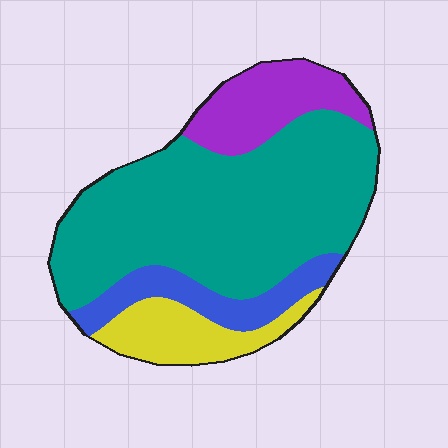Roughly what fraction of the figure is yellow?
Yellow takes up less than a sixth of the figure.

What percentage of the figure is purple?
Purple takes up about one sixth (1/6) of the figure.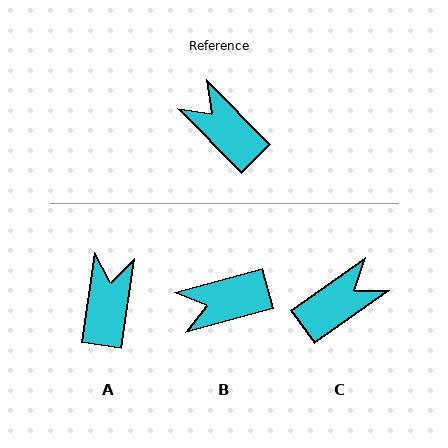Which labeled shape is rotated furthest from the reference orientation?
C, about 100 degrees away.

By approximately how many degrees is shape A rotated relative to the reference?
Approximately 53 degrees clockwise.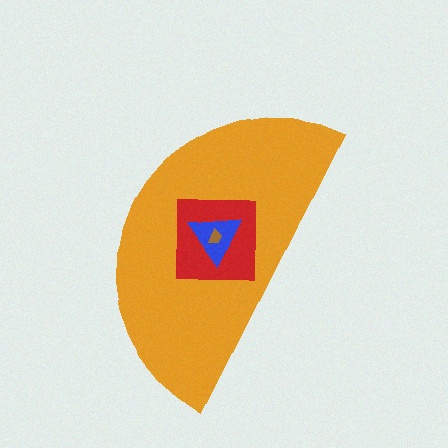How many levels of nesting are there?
4.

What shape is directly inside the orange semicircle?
The red square.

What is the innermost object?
The brown trapezoid.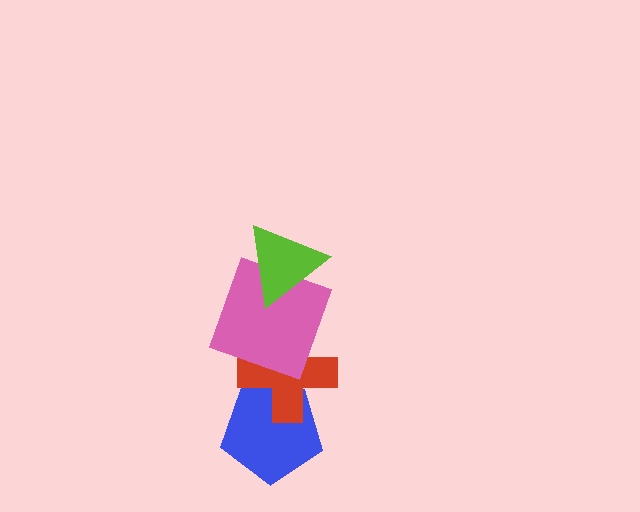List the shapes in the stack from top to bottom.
From top to bottom: the lime triangle, the pink square, the red cross, the blue pentagon.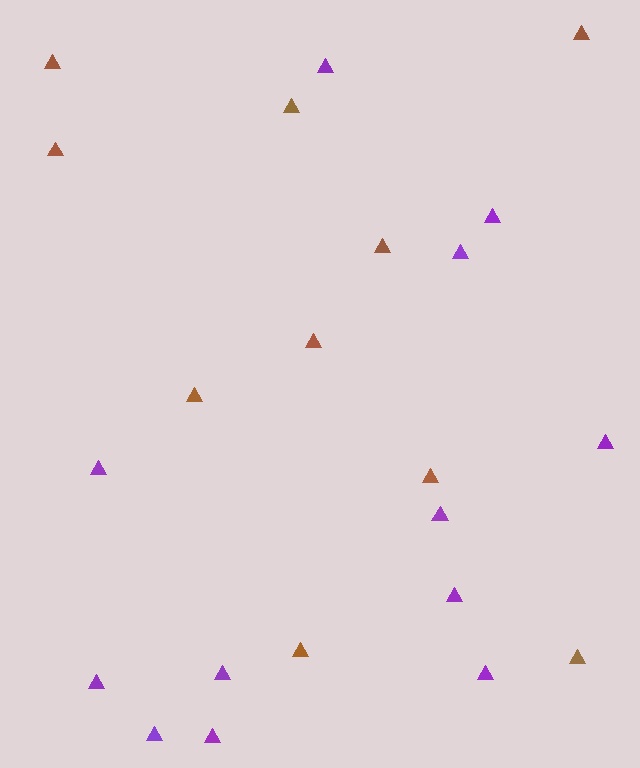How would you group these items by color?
There are 2 groups: one group of purple triangles (12) and one group of brown triangles (10).